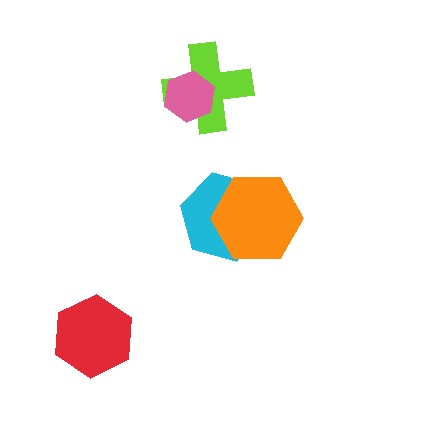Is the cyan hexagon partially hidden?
Yes, it is partially covered by another shape.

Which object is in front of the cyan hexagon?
The orange hexagon is in front of the cyan hexagon.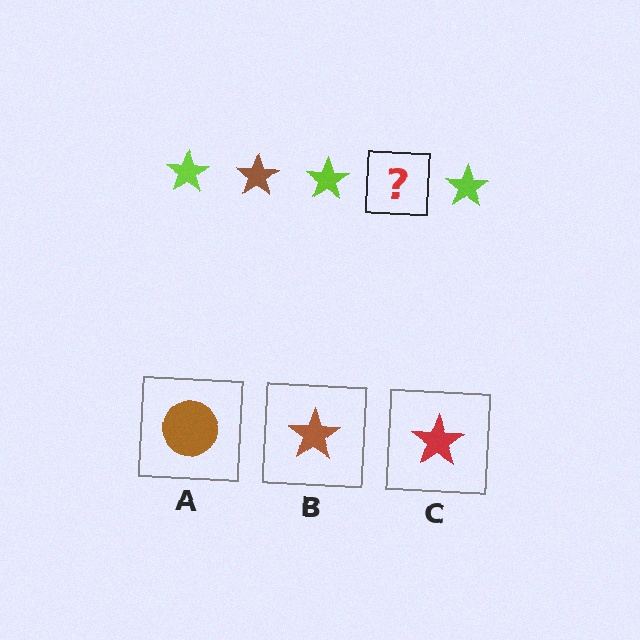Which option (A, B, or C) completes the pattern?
B.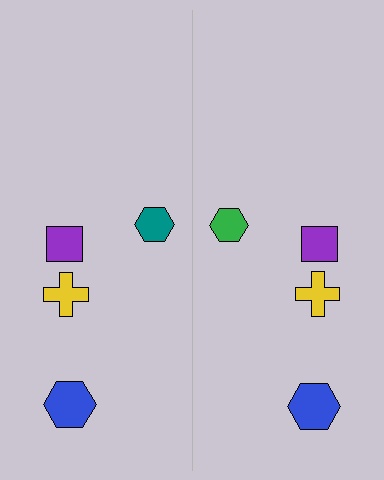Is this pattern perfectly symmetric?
No, the pattern is not perfectly symmetric. The green hexagon on the right side breaks the symmetry — its mirror counterpart is teal.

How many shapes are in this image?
There are 8 shapes in this image.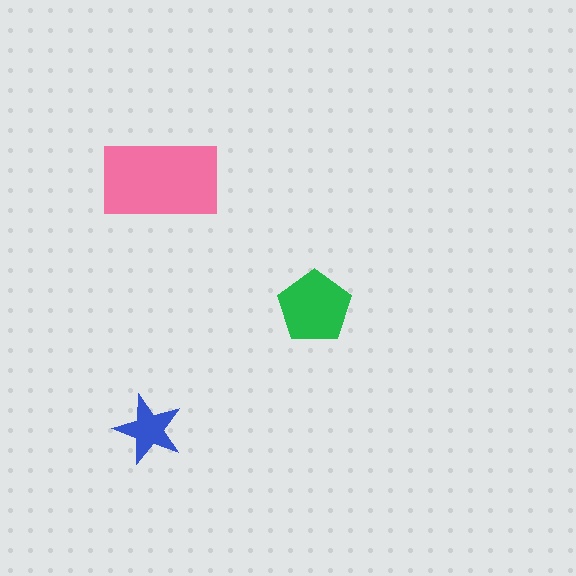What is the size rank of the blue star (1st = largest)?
3rd.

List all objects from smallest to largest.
The blue star, the green pentagon, the pink rectangle.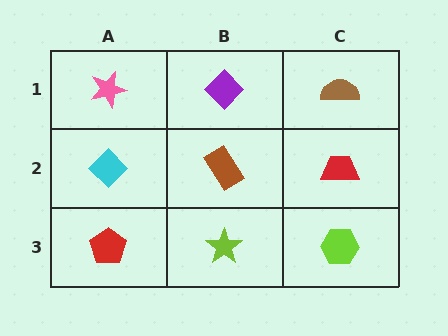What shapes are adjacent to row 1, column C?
A red trapezoid (row 2, column C), a purple diamond (row 1, column B).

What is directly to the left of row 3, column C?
A lime star.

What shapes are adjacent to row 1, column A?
A cyan diamond (row 2, column A), a purple diamond (row 1, column B).